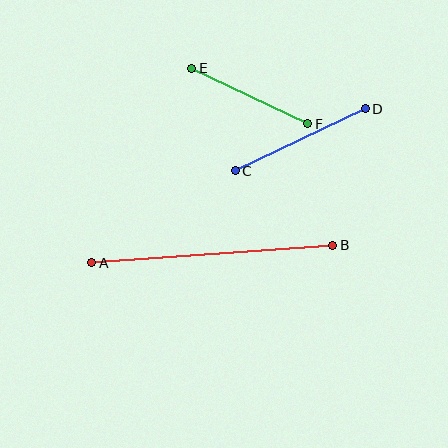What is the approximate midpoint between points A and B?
The midpoint is at approximately (212, 254) pixels.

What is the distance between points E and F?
The distance is approximately 129 pixels.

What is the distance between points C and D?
The distance is approximately 144 pixels.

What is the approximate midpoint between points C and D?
The midpoint is at approximately (300, 140) pixels.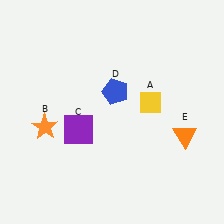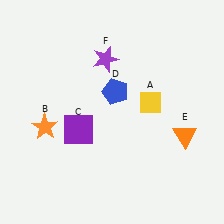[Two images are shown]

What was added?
A purple star (F) was added in Image 2.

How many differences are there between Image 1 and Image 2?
There is 1 difference between the two images.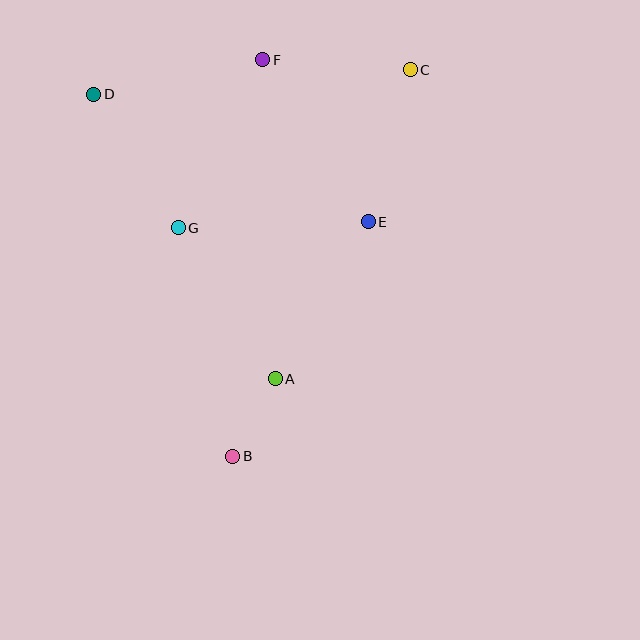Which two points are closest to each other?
Points A and B are closest to each other.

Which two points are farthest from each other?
Points B and C are farthest from each other.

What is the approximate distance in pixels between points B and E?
The distance between B and E is approximately 271 pixels.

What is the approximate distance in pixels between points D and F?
The distance between D and F is approximately 173 pixels.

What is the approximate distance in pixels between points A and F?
The distance between A and F is approximately 319 pixels.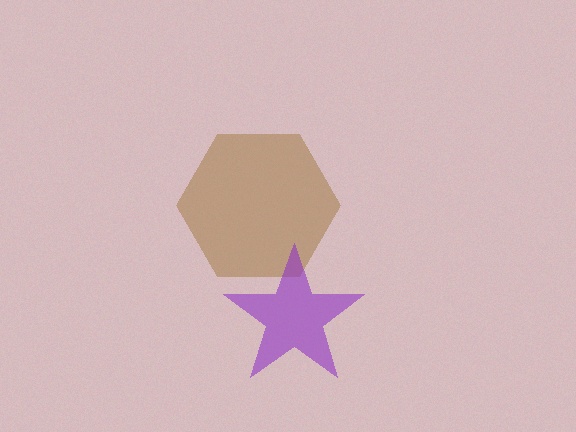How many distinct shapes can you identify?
There are 2 distinct shapes: a brown hexagon, a purple star.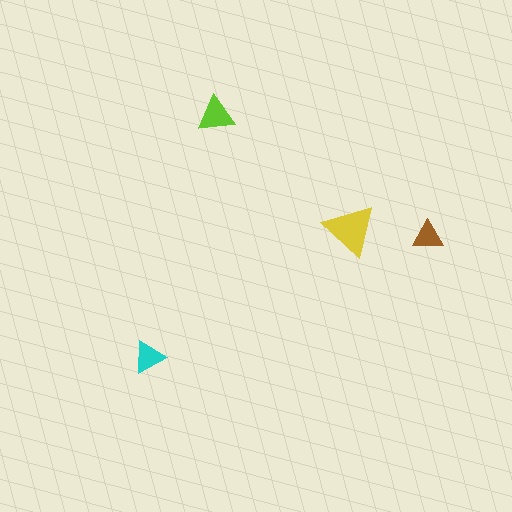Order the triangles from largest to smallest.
the yellow one, the lime one, the cyan one, the brown one.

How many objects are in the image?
There are 4 objects in the image.